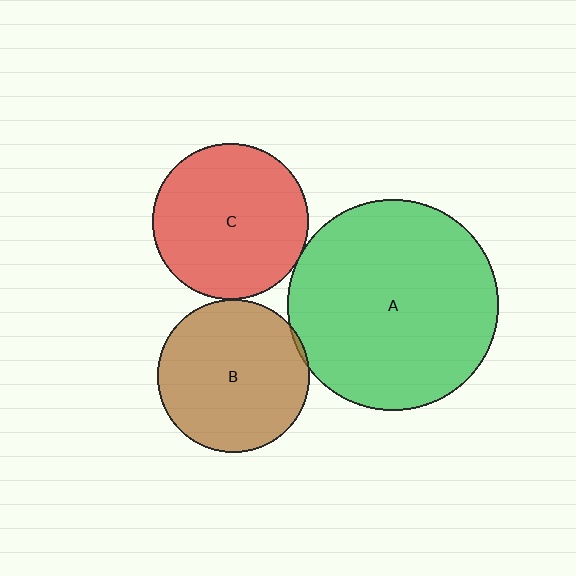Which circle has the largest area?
Circle A (green).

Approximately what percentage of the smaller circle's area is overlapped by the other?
Approximately 5%.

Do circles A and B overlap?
Yes.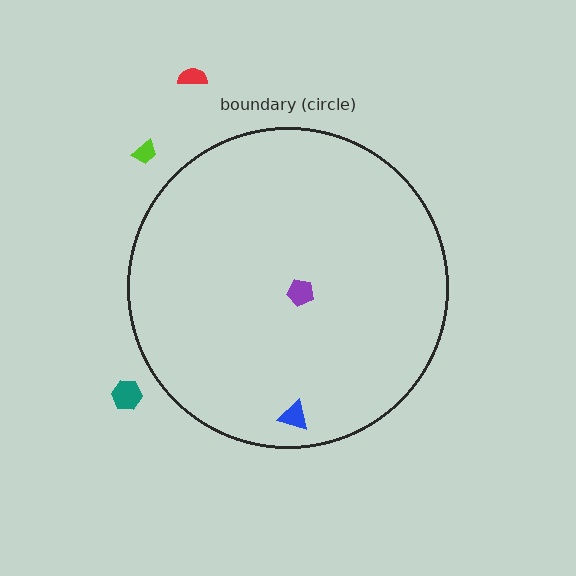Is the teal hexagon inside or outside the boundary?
Outside.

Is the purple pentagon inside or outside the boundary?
Inside.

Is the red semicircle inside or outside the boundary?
Outside.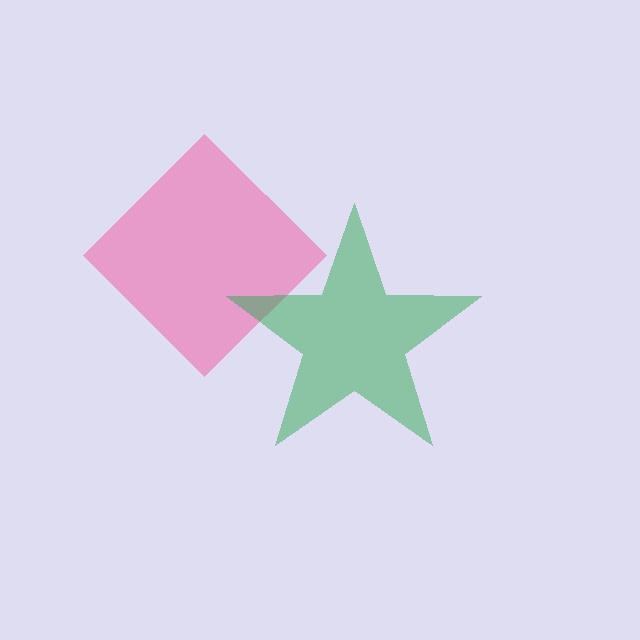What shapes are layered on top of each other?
The layered shapes are: a pink diamond, a green star.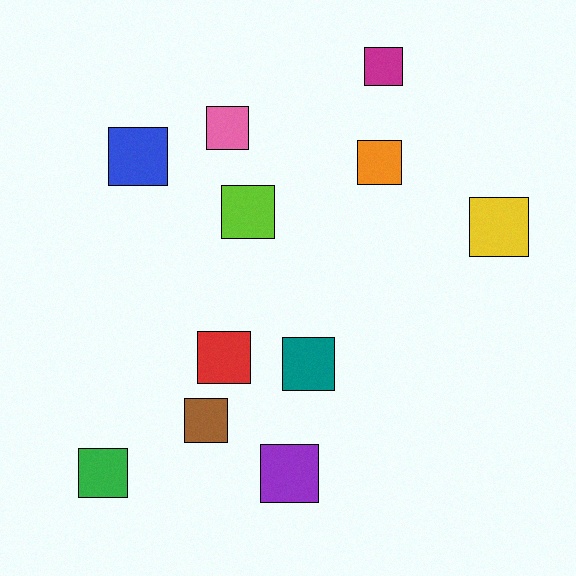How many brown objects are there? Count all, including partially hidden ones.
There is 1 brown object.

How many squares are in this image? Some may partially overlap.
There are 11 squares.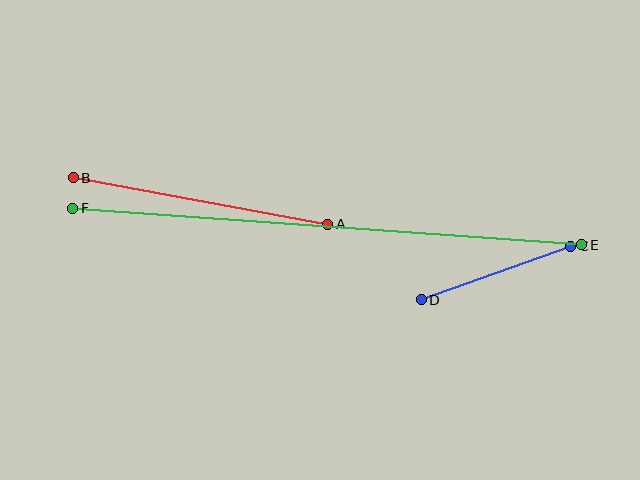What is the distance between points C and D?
The distance is approximately 159 pixels.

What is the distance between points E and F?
The distance is approximately 511 pixels.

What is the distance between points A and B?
The distance is approximately 259 pixels.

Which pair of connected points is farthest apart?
Points E and F are farthest apart.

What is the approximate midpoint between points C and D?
The midpoint is at approximately (496, 273) pixels.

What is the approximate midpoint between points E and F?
The midpoint is at approximately (327, 227) pixels.